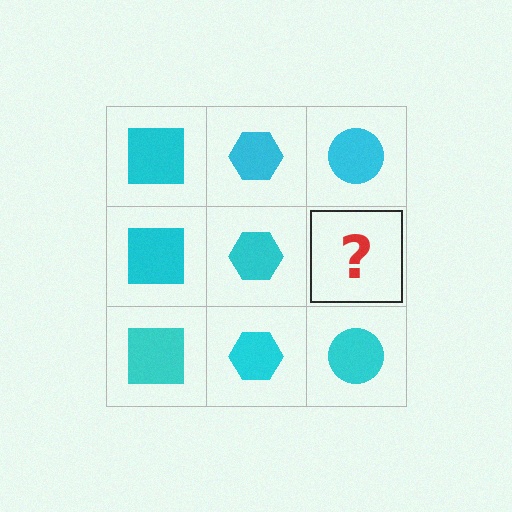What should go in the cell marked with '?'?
The missing cell should contain a cyan circle.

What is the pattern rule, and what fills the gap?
The rule is that each column has a consistent shape. The gap should be filled with a cyan circle.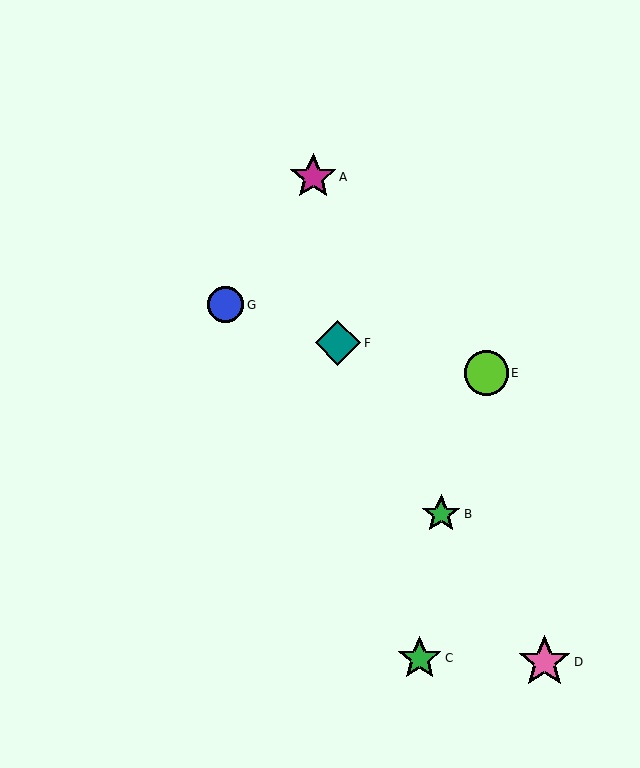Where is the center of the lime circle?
The center of the lime circle is at (486, 373).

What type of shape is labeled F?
Shape F is a teal diamond.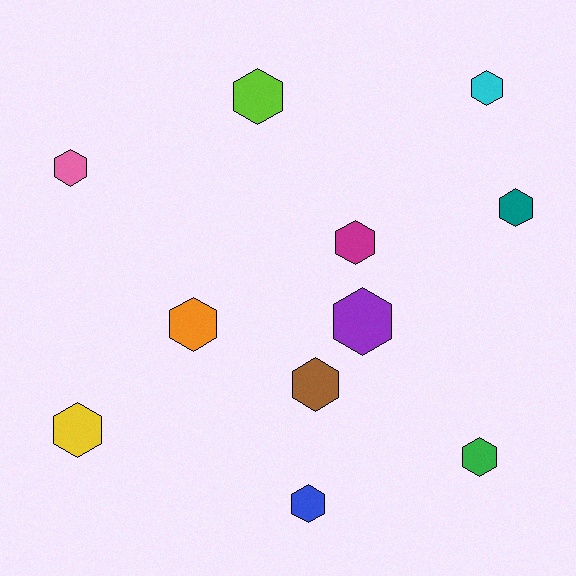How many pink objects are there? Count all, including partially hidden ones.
There is 1 pink object.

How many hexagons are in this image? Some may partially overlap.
There are 11 hexagons.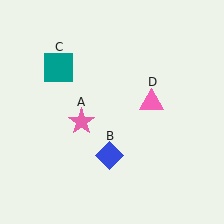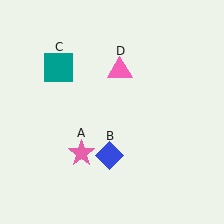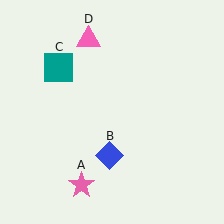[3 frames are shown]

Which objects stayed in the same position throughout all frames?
Blue diamond (object B) and teal square (object C) remained stationary.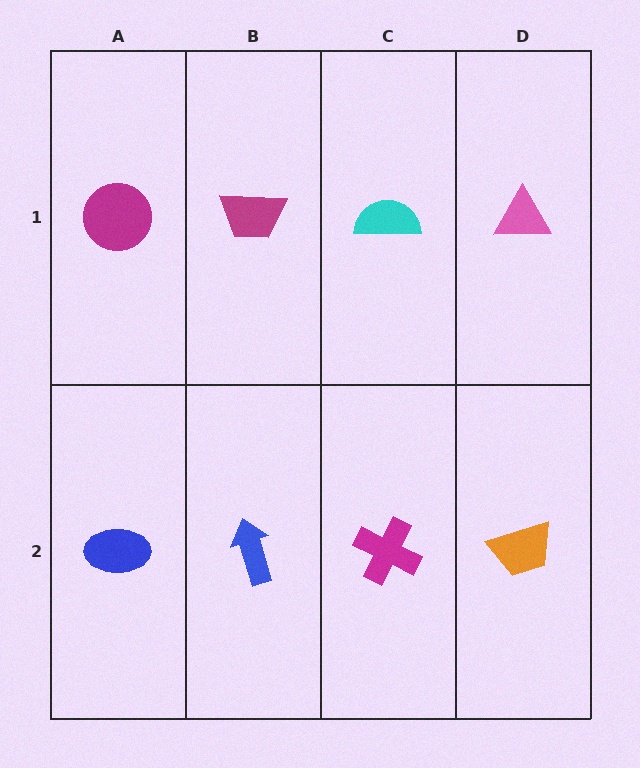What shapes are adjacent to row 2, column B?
A magenta trapezoid (row 1, column B), a blue ellipse (row 2, column A), a magenta cross (row 2, column C).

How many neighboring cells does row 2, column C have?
3.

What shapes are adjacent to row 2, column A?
A magenta circle (row 1, column A), a blue arrow (row 2, column B).